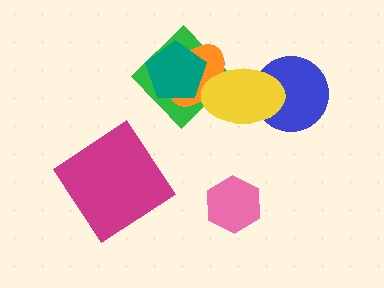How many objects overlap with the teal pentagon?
2 objects overlap with the teal pentagon.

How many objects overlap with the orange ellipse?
3 objects overlap with the orange ellipse.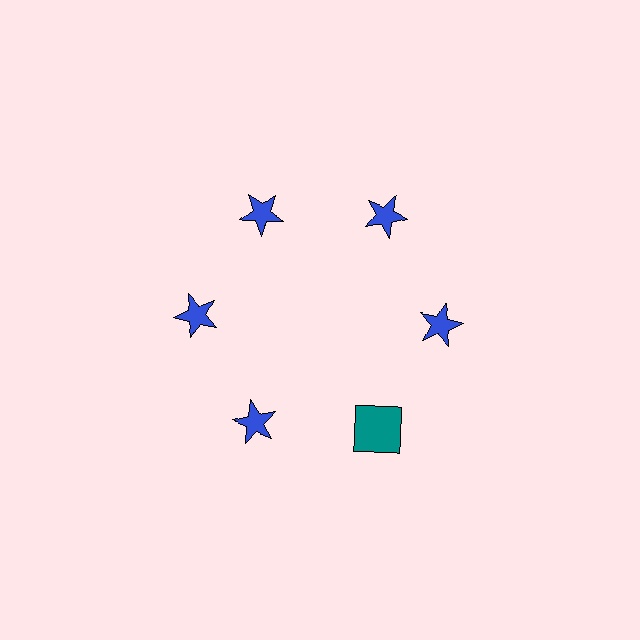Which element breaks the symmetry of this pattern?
The teal square at roughly the 5 o'clock position breaks the symmetry. All other shapes are blue stars.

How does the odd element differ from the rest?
It differs in both color (teal instead of blue) and shape (square instead of star).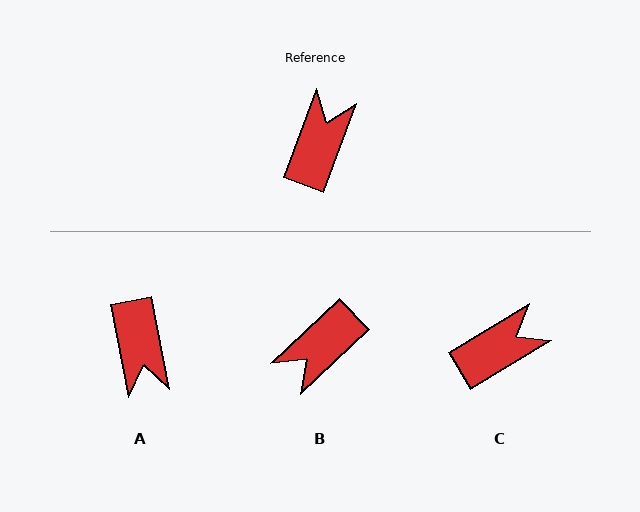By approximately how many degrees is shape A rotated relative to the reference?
Approximately 149 degrees clockwise.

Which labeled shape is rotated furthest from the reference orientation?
B, about 153 degrees away.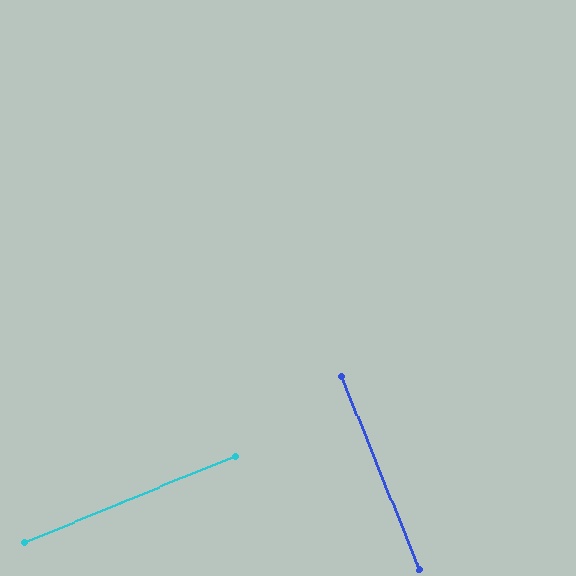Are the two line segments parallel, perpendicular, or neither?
Perpendicular — they meet at approximately 90°.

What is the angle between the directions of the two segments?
Approximately 90 degrees.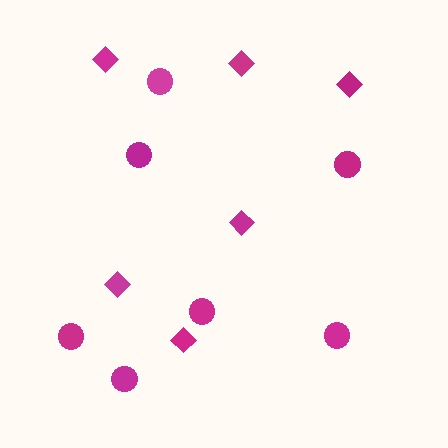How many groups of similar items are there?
There are 2 groups: one group of diamonds (6) and one group of circles (7).